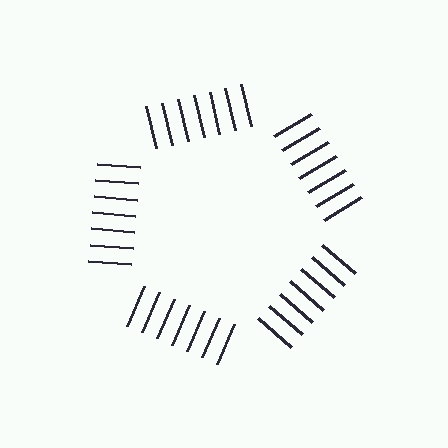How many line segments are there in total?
35 — 7 along each of the 5 edges.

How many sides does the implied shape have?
5 sides — the line-ends trace a pentagon.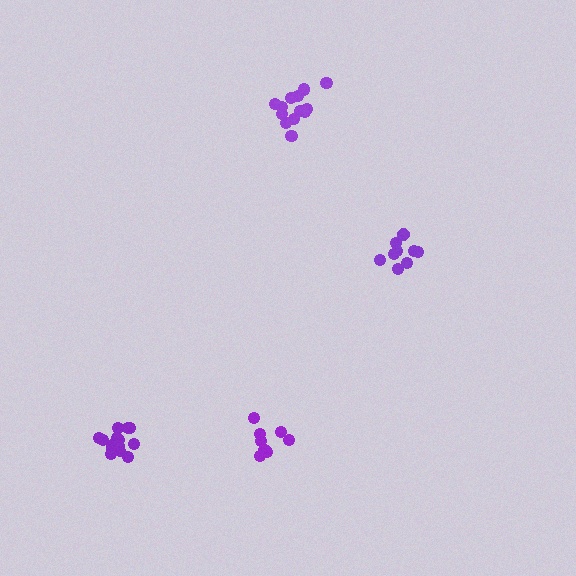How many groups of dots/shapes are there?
There are 4 groups.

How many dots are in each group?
Group 1: 9 dots, Group 2: 14 dots, Group 3: 8 dots, Group 4: 14 dots (45 total).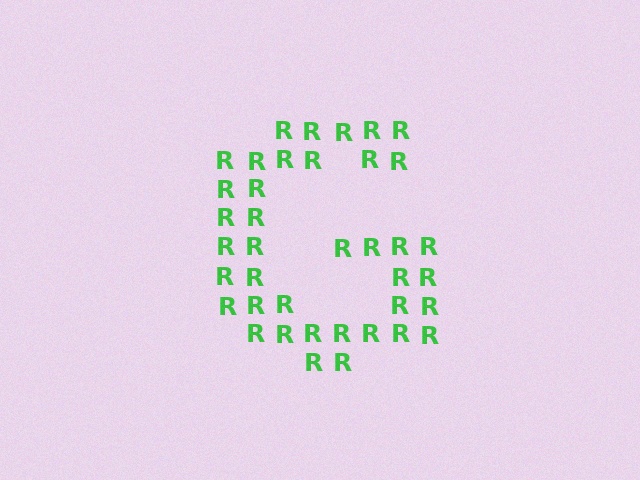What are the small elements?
The small elements are letter R's.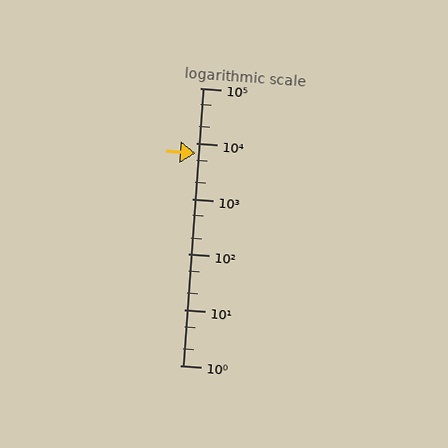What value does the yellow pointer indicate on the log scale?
The pointer indicates approximately 6700.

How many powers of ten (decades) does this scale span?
The scale spans 5 decades, from 1 to 100000.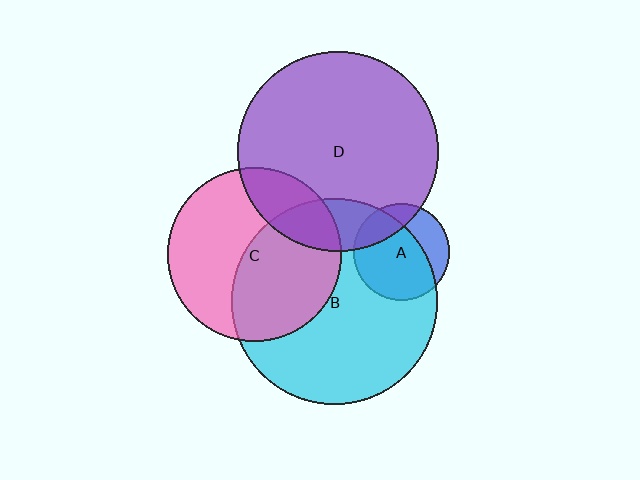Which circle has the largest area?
Circle B (cyan).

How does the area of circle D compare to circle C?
Approximately 1.3 times.